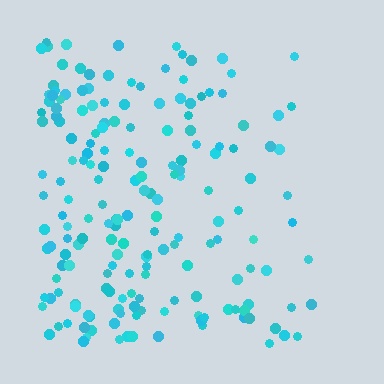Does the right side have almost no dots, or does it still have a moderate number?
Still a moderate number, just noticeably fewer than the left.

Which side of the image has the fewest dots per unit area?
The right.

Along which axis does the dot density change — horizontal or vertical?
Horizontal.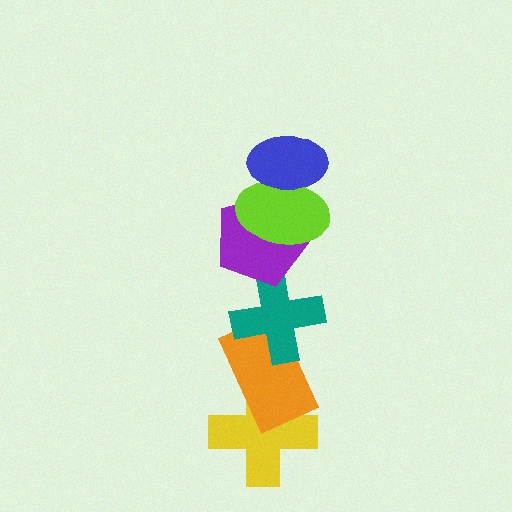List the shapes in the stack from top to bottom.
From top to bottom: the blue ellipse, the lime ellipse, the purple pentagon, the teal cross, the orange rectangle, the yellow cross.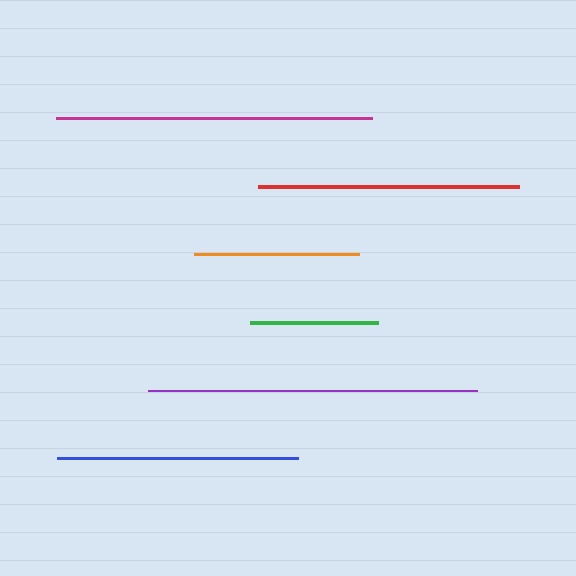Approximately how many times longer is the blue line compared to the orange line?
The blue line is approximately 1.5 times the length of the orange line.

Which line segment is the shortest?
The green line is the shortest at approximately 128 pixels.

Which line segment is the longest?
The purple line is the longest at approximately 329 pixels.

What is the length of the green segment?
The green segment is approximately 128 pixels long.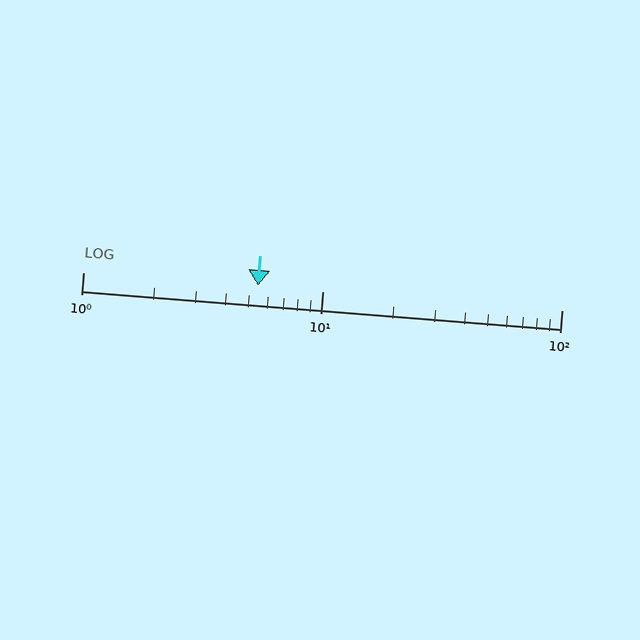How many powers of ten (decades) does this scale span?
The scale spans 2 decades, from 1 to 100.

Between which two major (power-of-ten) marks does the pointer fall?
The pointer is between 1 and 10.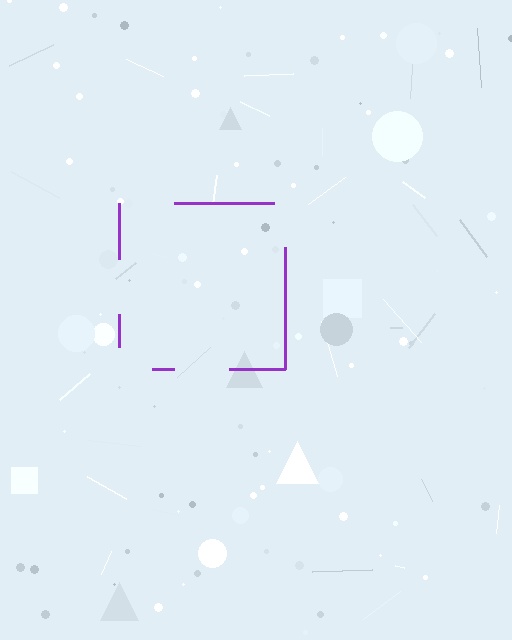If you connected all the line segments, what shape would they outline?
They would outline a square.